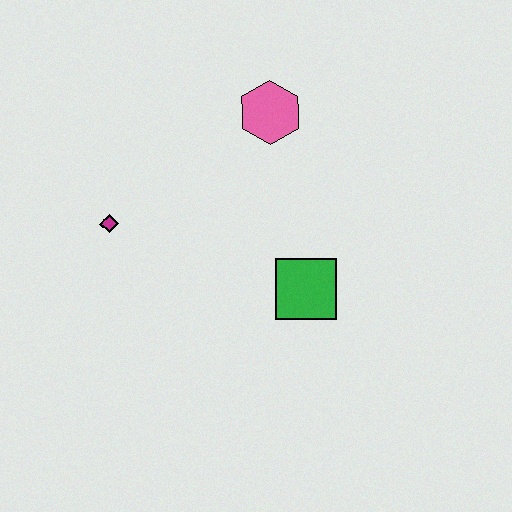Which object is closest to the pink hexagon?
The green square is closest to the pink hexagon.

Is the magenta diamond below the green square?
No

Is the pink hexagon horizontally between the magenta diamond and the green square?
Yes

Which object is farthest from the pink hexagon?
The magenta diamond is farthest from the pink hexagon.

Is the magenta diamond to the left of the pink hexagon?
Yes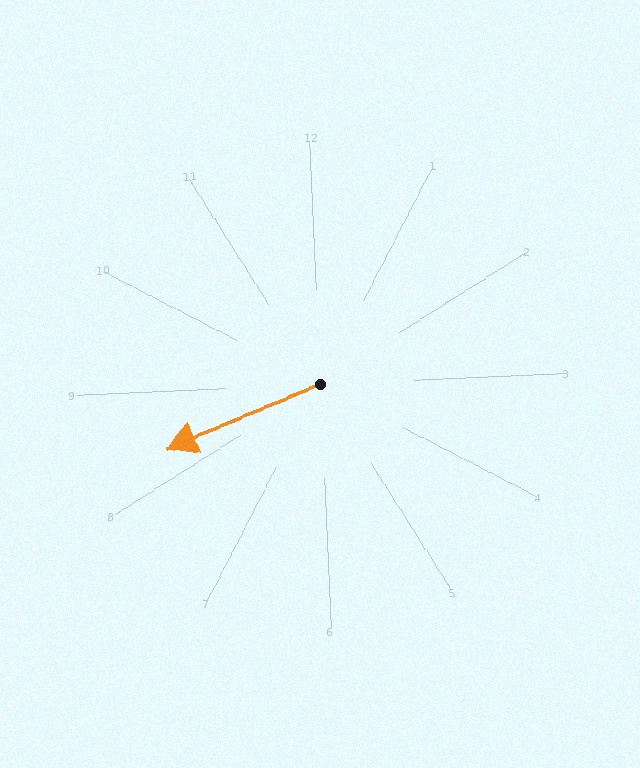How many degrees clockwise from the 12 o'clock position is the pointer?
Approximately 249 degrees.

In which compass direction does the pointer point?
West.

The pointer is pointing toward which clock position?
Roughly 8 o'clock.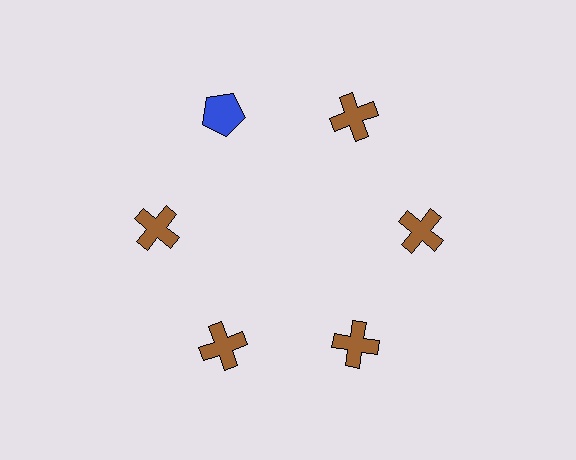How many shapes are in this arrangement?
There are 6 shapes arranged in a ring pattern.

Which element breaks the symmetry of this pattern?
The blue pentagon at roughly the 11 o'clock position breaks the symmetry. All other shapes are brown crosses.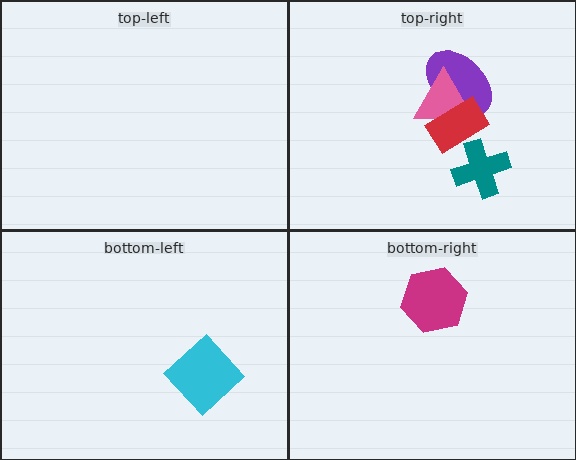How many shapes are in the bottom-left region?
1.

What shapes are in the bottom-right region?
The magenta hexagon.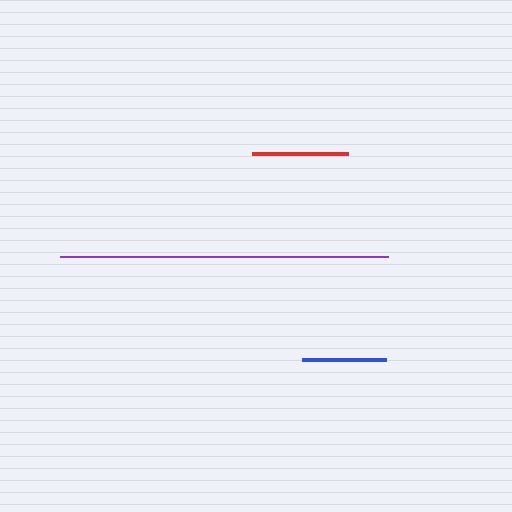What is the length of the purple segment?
The purple segment is approximately 328 pixels long.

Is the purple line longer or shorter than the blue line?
The purple line is longer than the blue line.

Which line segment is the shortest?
The blue line is the shortest at approximately 83 pixels.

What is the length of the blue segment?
The blue segment is approximately 83 pixels long.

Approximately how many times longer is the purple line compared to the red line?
The purple line is approximately 3.4 times the length of the red line.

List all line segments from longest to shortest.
From longest to shortest: purple, red, blue.